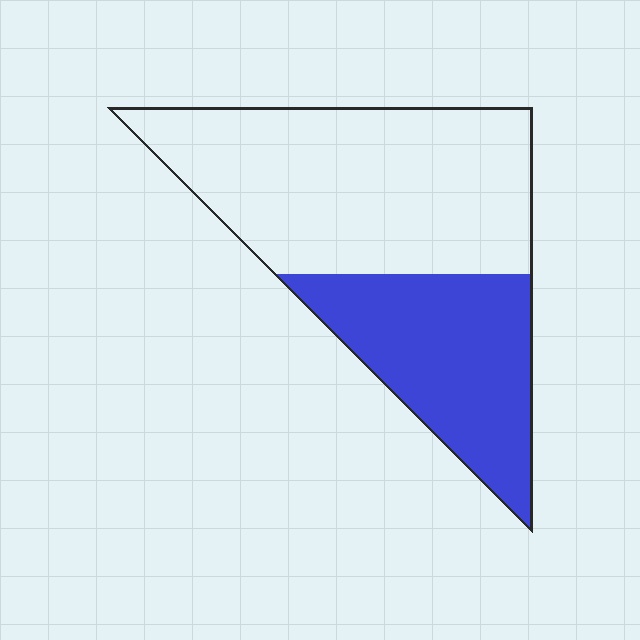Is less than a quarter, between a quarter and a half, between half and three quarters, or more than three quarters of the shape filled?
Between a quarter and a half.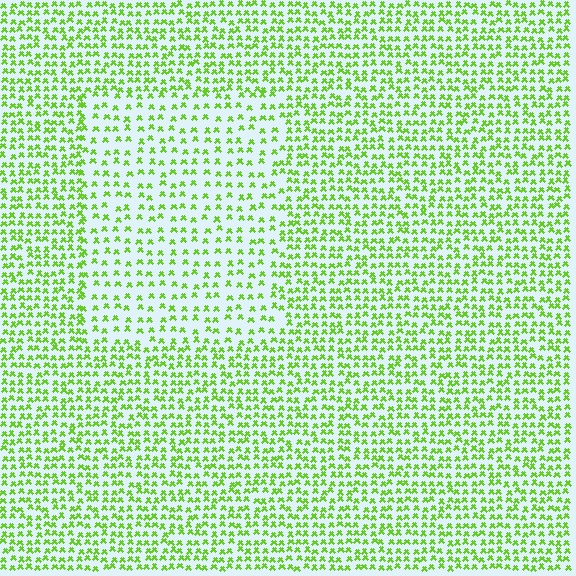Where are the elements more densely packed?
The elements are more densely packed outside the rectangle boundary.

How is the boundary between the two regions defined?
The boundary is defined by a change in element density (approximately 1.8x ratio). All elements are the same color, size, and shape.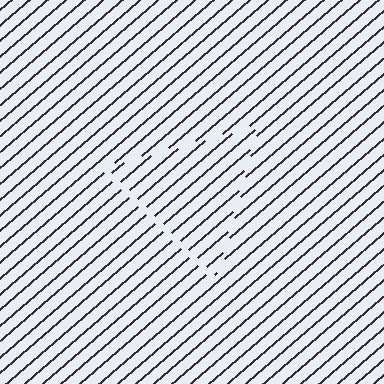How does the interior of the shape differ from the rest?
The interior of the shape contains the same grating, shifted by half a period — the contour is defined by the phase discontinuity where line-ends from the inner and outer gratings abut.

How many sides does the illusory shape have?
3 sides — the line-ends trace a triangle.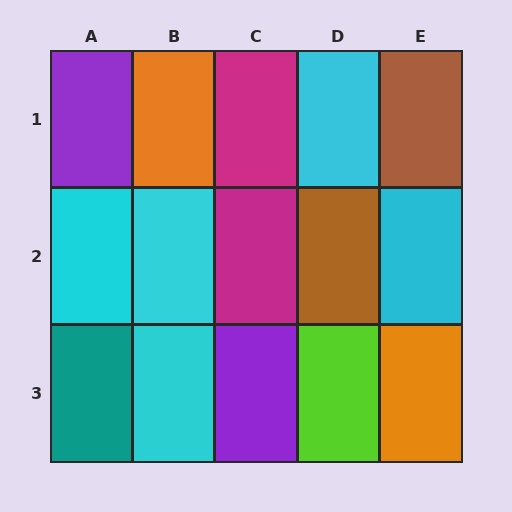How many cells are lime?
1 cell is lime.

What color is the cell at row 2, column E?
Cyan.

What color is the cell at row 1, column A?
Purple.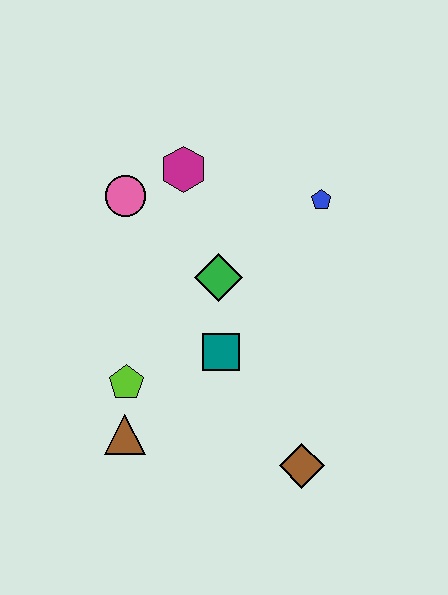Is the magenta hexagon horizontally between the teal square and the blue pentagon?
No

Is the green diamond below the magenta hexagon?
Yes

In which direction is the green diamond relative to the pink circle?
The green diamond is to the right of the pink circle.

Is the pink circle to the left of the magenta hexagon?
Yes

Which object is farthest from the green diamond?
The brown diamond is farthest from the green diamond.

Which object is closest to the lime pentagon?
The brown triangle is closest to the lime pentagon.